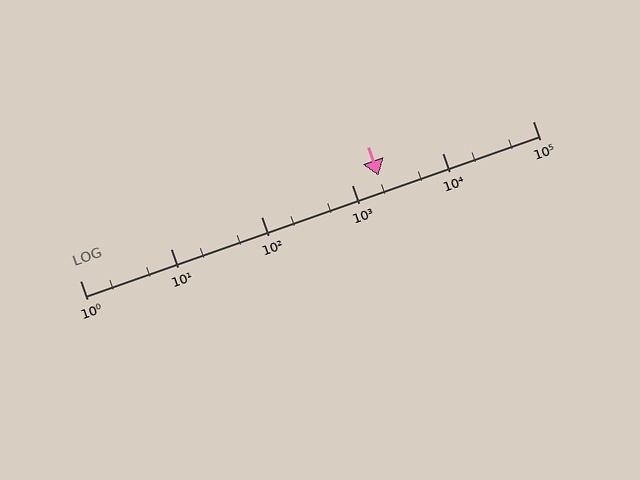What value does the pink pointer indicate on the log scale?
The pointer indicates approximately 2000.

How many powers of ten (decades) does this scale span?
The scale spans 5 decades, from 1 to 100000.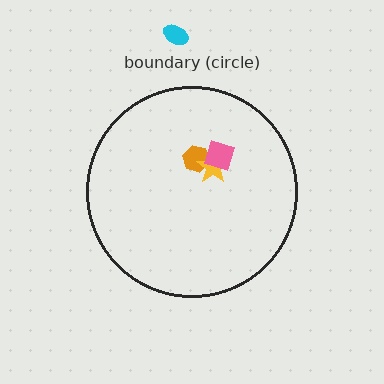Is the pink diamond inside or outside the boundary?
Inside.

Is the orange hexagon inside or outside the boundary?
Inside.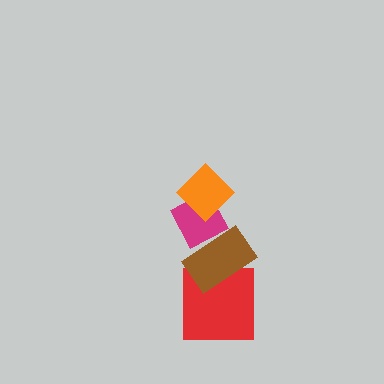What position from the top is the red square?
The red square is 4th from the top.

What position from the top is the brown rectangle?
The brown rectangle is 3rd from the top.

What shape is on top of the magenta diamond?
The orange diamond is on top of the magenta diamond.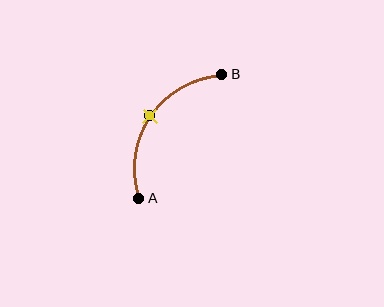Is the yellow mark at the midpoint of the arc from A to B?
Yes. The yellow mark lies on the arc at equal arc-length from both A and B — it is the arc midpoint.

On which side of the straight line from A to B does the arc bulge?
The arc bulges above and to the left of the straight line connecting A and B.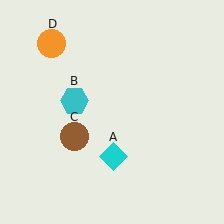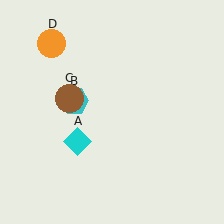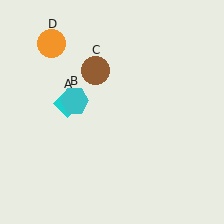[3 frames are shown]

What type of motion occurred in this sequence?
The cyan diamond (object A), brown circle (object C) rotated clockwise around the center of the scene.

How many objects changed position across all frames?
2 objects changed position: cyan diamond (object A), brown circle (object C).